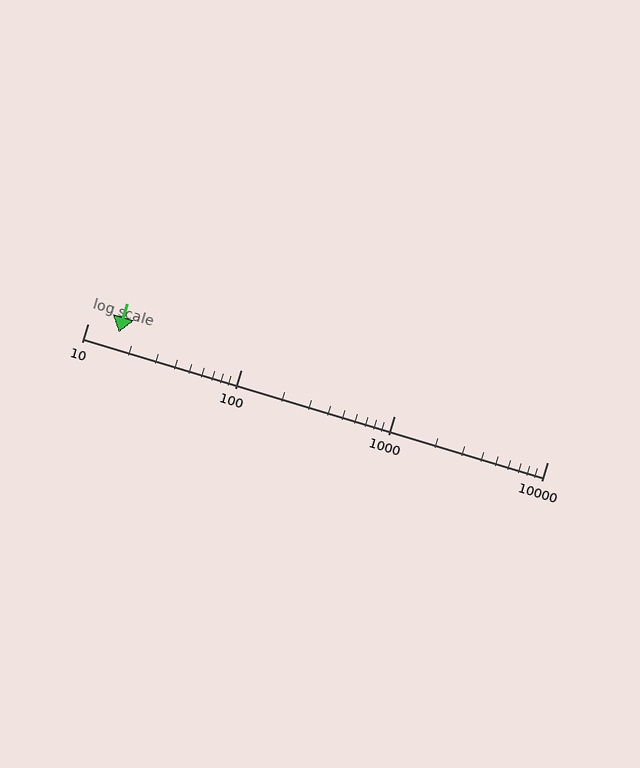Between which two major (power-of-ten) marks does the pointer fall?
The pointer is between 10 and 100.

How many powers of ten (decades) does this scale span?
The scale spans 3 decades, from 10 to 10000.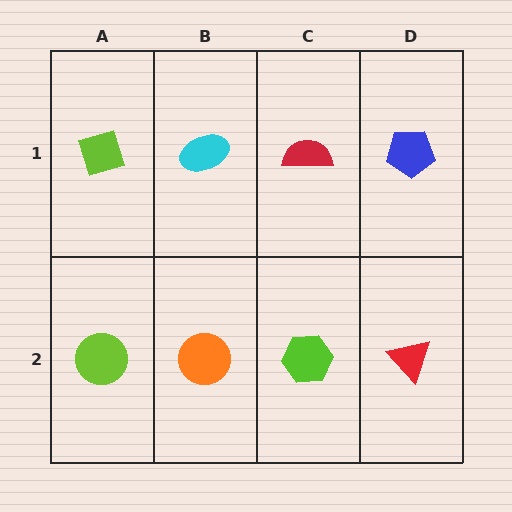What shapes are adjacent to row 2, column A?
A lime diamond (row 1, column A), an orange circle (row 2, column B).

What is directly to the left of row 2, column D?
A lime hexagon.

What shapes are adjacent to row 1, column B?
An orange circle (row 2, column B), a lime diamond (row 1, column A), a red semicircle (row 1, column C).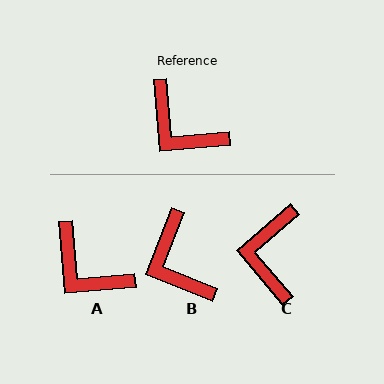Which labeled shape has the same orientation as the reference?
A.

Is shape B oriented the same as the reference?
No, it is off by about 27 degrees.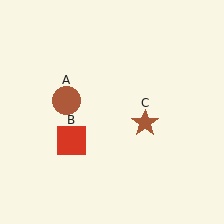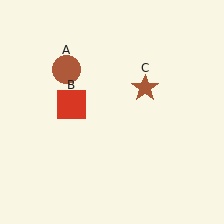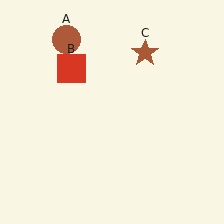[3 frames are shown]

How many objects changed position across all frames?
3 objects changed position: brown circle (object A), red square (object B), brown star (object C).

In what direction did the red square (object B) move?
The red square (object B) moved up.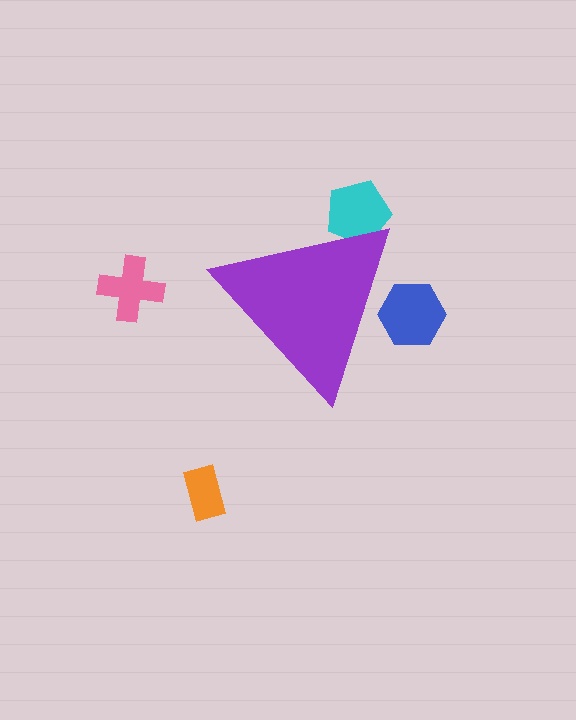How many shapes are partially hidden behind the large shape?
2 shapes are partially hidden.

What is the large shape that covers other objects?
A purple triangle.